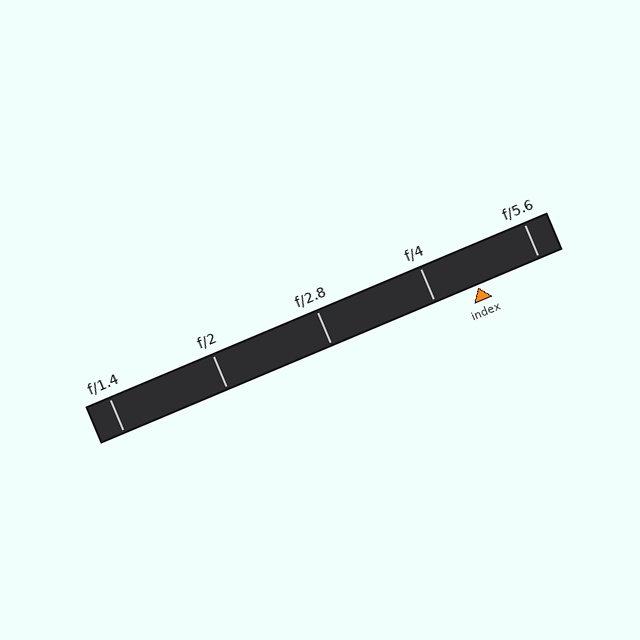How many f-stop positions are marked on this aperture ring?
There are 5 f-stop positions marked.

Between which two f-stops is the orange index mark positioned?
The index mark is between f/4 and f/5.6.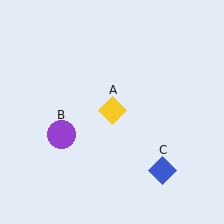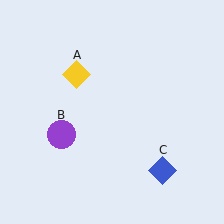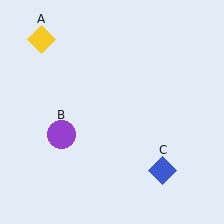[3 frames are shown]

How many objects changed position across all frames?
1 object changed position: yellow diamond (object A).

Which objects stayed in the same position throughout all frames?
Purple circle (object B) and blue diamond (object C) remained stationary.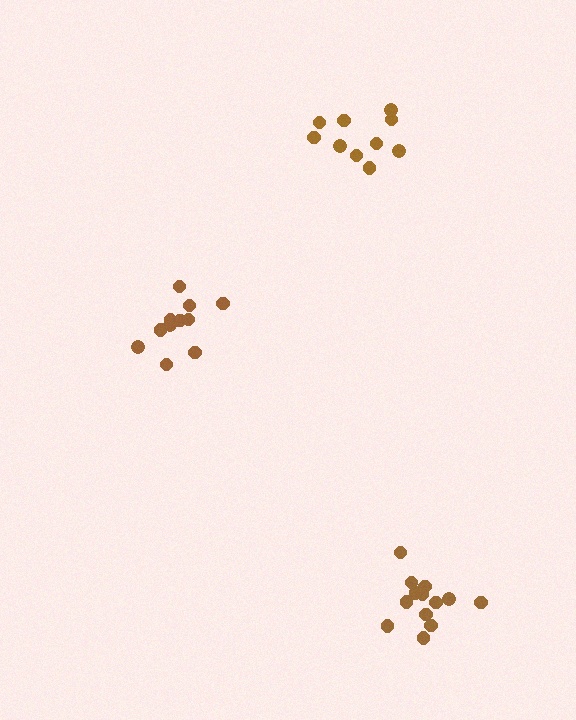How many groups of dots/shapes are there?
There are 3 groups.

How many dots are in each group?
Group 1: 10 dots, Group 2: 11 dots, Group 3: 13 dots (34 total).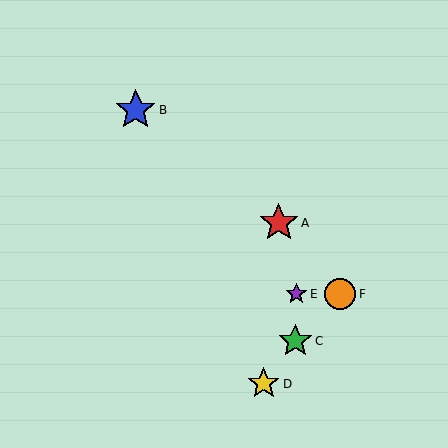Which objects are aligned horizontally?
Objects E, F are aligned horizontally.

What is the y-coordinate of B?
Object B is at y≈110.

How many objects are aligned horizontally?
2 objects (E, F) are aligned horizontally.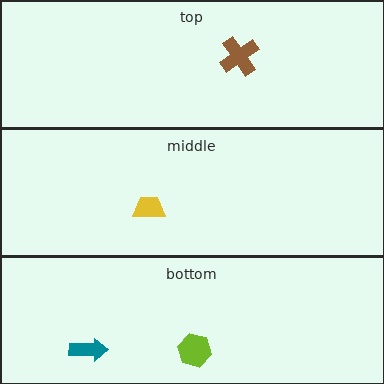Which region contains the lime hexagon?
The bottom region.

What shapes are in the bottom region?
The teal arrow, the lime hexagon.